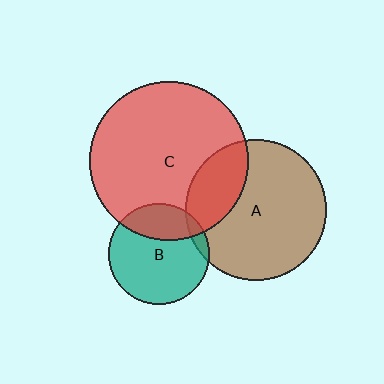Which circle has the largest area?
Circle C (red).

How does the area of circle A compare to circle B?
Approximately 2.0 times.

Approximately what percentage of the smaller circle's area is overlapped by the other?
Approximately 25%.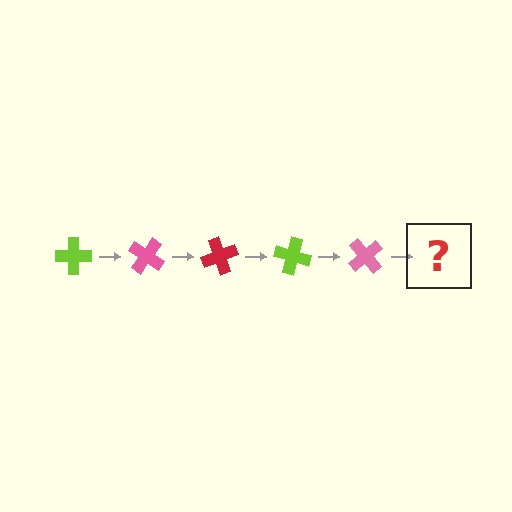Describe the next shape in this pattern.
It should be a red cross, rotated 175 degrees from the start.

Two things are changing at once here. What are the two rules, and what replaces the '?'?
The two rules are that it rotates 35 degrees each step and the color cycles through lime, pink, and red. The '?' should be a red cross, rotated 175 degrees from the start.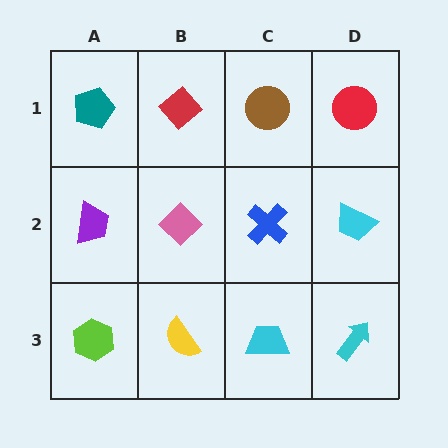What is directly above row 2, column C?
A brown circle.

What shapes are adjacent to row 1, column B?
A pink diamond (row 2, column B), a teal pentagon (row 1, column A), a brown circle (row 1, column C).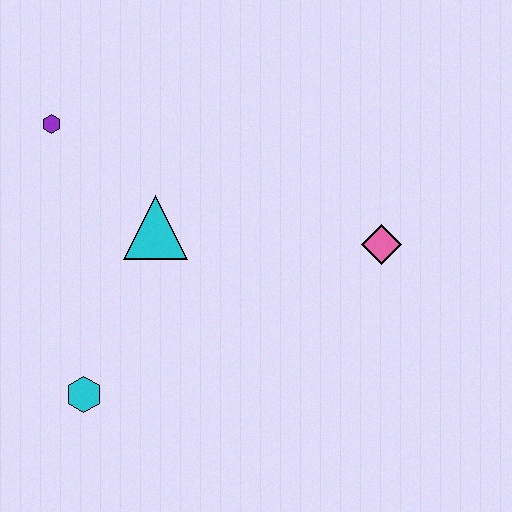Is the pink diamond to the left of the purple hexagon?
No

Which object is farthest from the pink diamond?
The purple hexagon is farthest from the pink diamond.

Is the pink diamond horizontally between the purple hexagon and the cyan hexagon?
No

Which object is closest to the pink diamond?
The cyan triangle is closest to the pink diamond.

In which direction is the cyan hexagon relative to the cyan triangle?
The cyan hexagon is below the cyan triangle.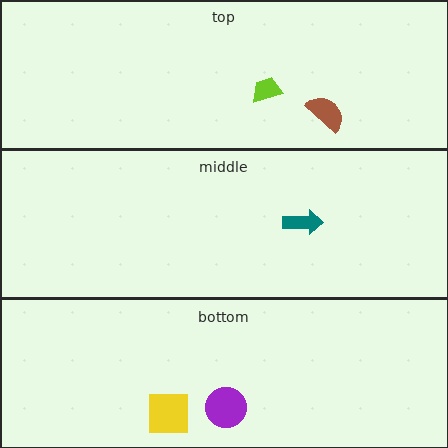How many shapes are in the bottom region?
2.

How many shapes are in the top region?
2.